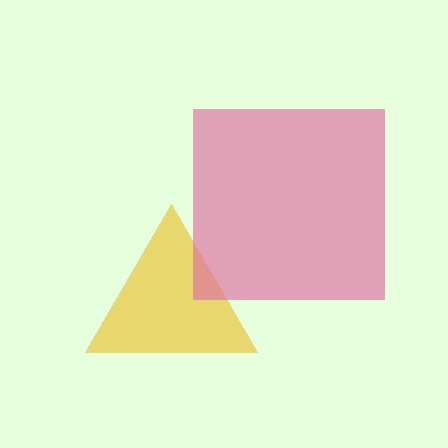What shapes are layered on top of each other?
The layered shapes are: a yellow triangle, a pink square.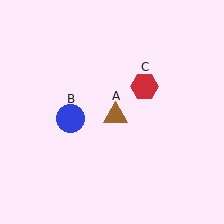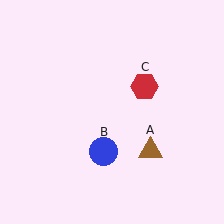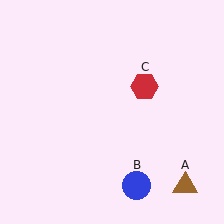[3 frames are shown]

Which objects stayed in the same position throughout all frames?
Red hexagon (object C) remained stationary.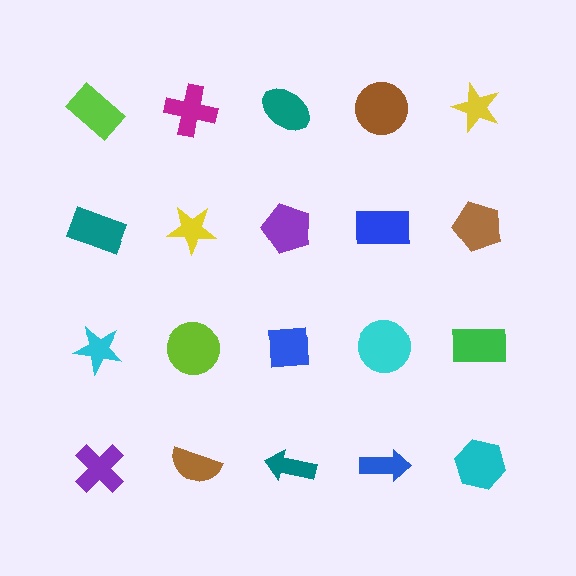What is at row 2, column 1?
A teal rectangle.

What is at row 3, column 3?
A blue square.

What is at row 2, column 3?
A purple pentagon.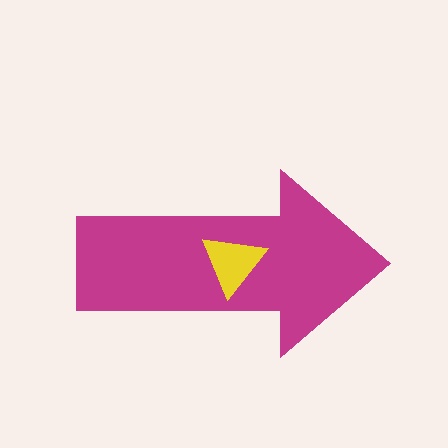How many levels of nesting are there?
2.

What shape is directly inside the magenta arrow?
The yellow triangle.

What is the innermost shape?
The yellow triangle.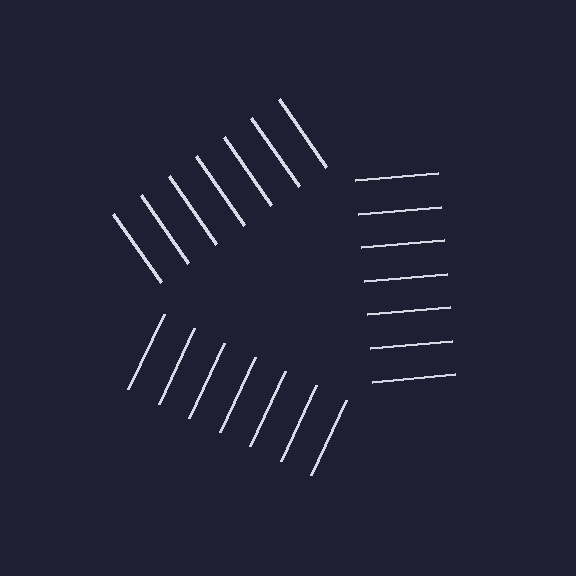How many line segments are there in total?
21 — 7 along each of the 3 edges.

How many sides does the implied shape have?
3 sides — the line-ends trace a triangle.